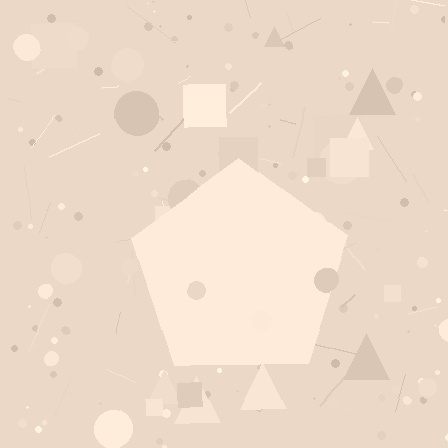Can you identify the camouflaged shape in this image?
The camouflaged shape is a pentagon.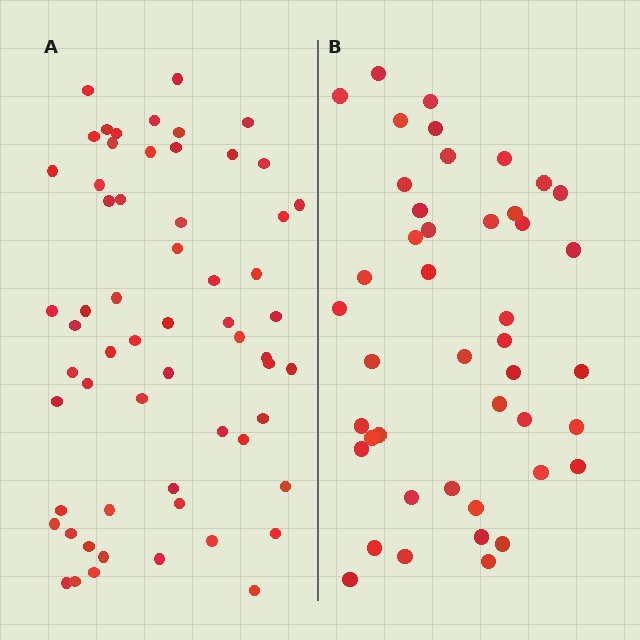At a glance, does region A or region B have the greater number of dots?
Region A (the left region) has more dots.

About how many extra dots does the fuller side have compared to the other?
Region A has approximately 15 more dots than region B.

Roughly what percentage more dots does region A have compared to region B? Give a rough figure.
About 35% more.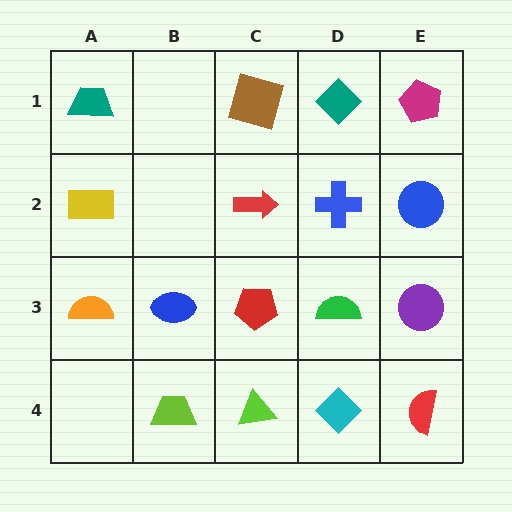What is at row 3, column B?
A blue ellipse.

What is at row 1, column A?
A teal trapezoid.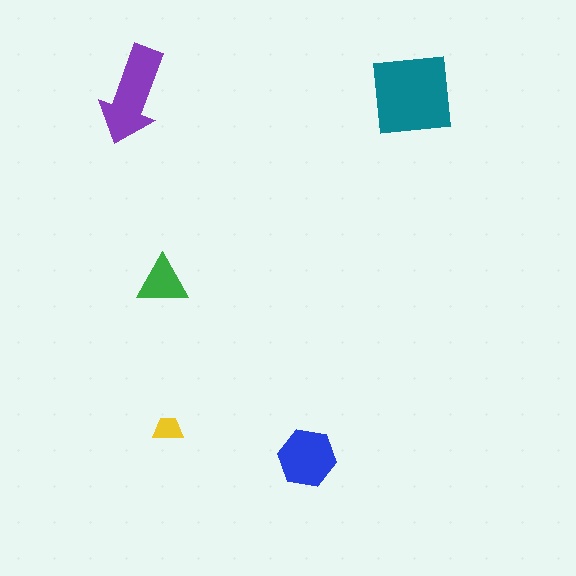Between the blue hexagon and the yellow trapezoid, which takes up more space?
The blue hexagon.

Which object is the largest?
The teal square.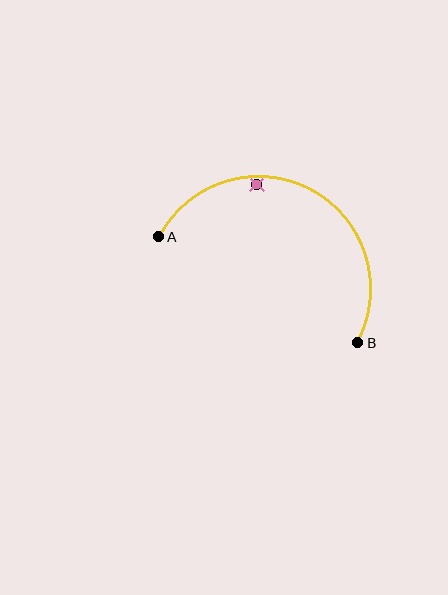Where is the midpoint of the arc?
The arc midpoint is the point on the curve farthest from the straight line joining A and B. It sits above that line.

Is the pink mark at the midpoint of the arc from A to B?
No — the pink mark does not lie on the arc at all. It sits slightly inside the curve.